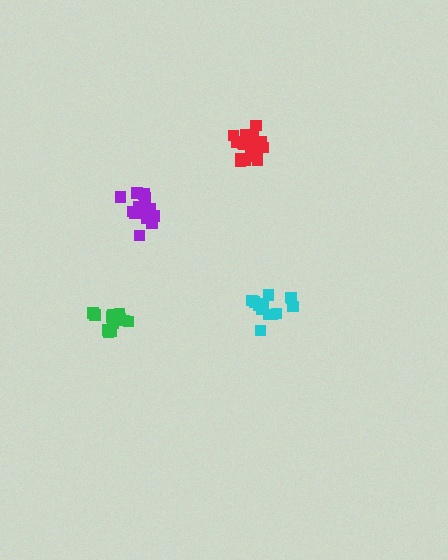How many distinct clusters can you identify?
There are 4 distinct clusters.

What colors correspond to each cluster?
The clusters are colored: green, red, cyan, purple.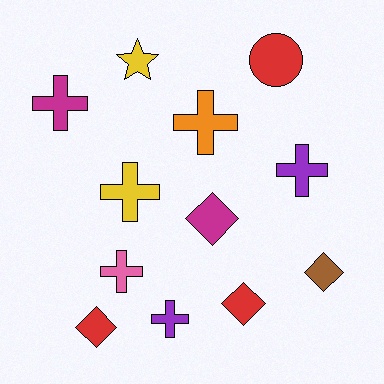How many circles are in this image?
There is 1 circle.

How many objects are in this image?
There are 12 objects.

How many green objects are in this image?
There are no green objects.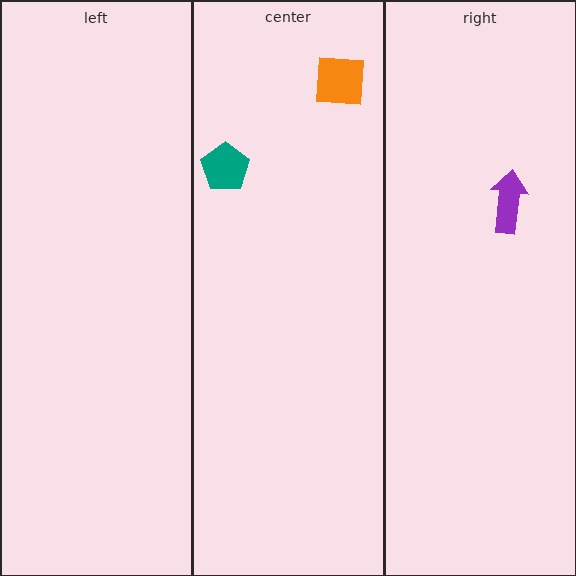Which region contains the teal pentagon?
The center region.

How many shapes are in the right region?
1.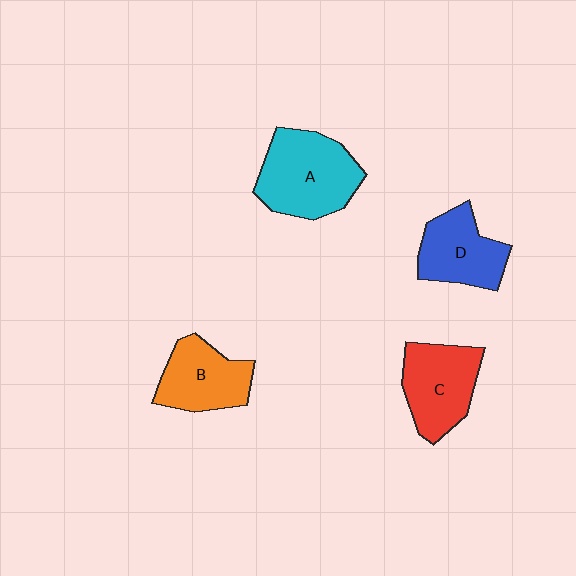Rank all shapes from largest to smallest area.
From largest to smallest: A (cyan), C (red), B (orange), D (blue).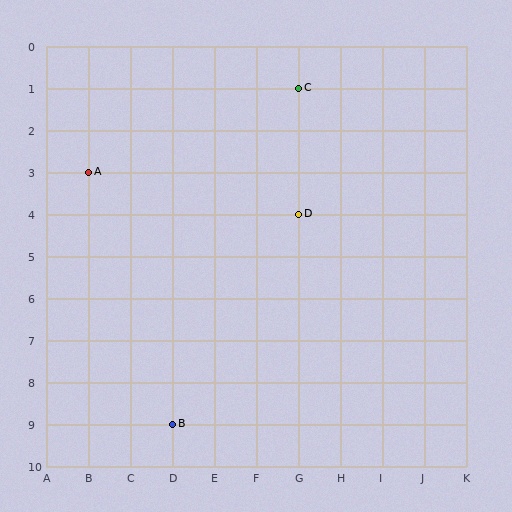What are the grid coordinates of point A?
Point A is at grid coordinates (B, 3).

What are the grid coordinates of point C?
Point C is at grid coordinates (G, 1).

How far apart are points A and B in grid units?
Points A and B are 2 columns and 6 rows apart (about 6.3 grid units diagonally).